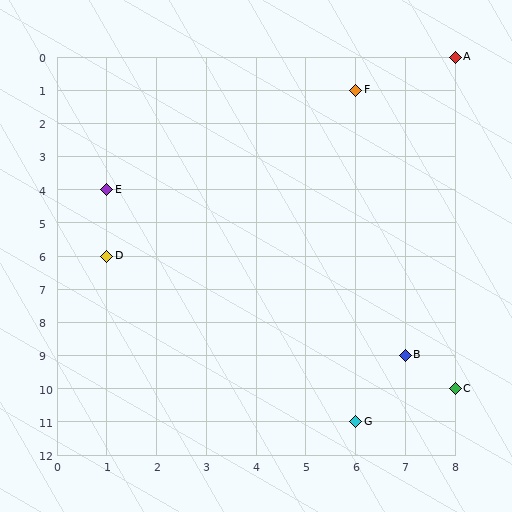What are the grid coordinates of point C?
Point C is at grid coordinates (8, 10).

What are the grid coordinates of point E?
Point E is at grid coordinates (1, 4).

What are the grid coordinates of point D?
Point D is at grid coordinates (1, 6).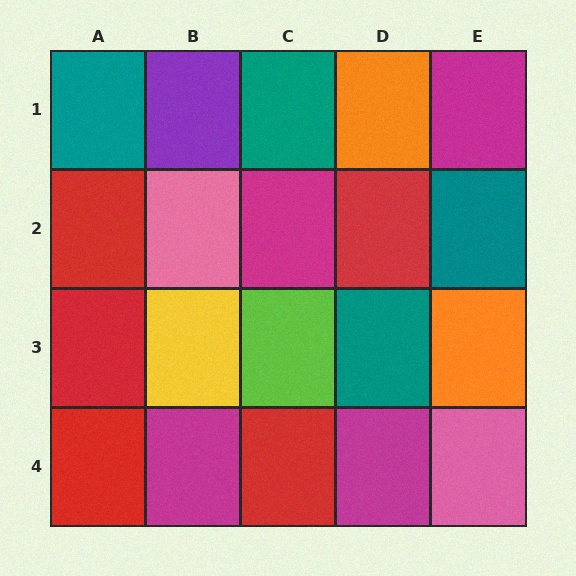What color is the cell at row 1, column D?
Orange.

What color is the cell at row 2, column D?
Red.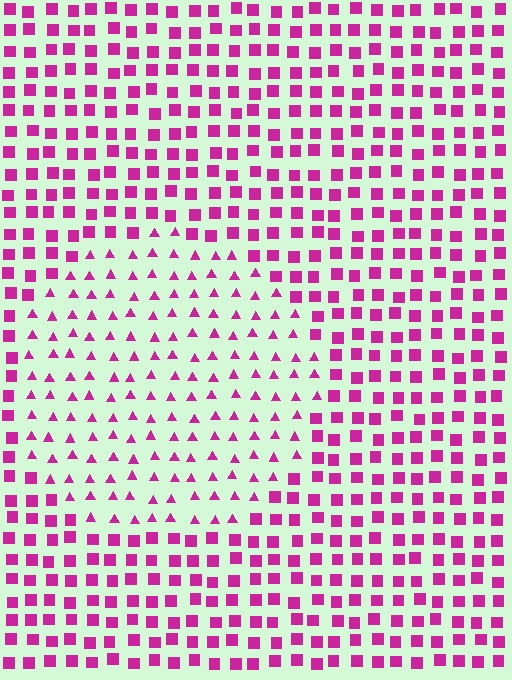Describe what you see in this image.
The image is filled with small magenta elements arranged in a uniform grid. A circle-shaped region contains triangles, while the surrounding area contains squares. The boundary is defined purely by the change in element shape.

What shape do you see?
I see a circle.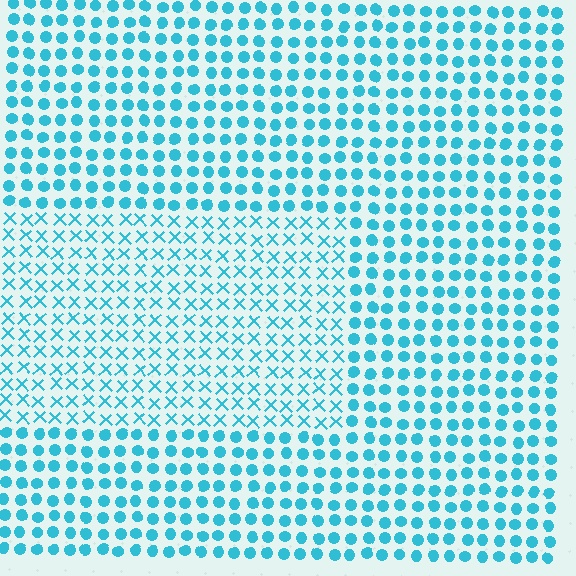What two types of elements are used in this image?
The image uses X marks inside the rectangle region and circles outside it.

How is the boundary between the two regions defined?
The boundary is defined by a change in element shape: X marks inside vs. circles outside. All elements share the same color and spacing.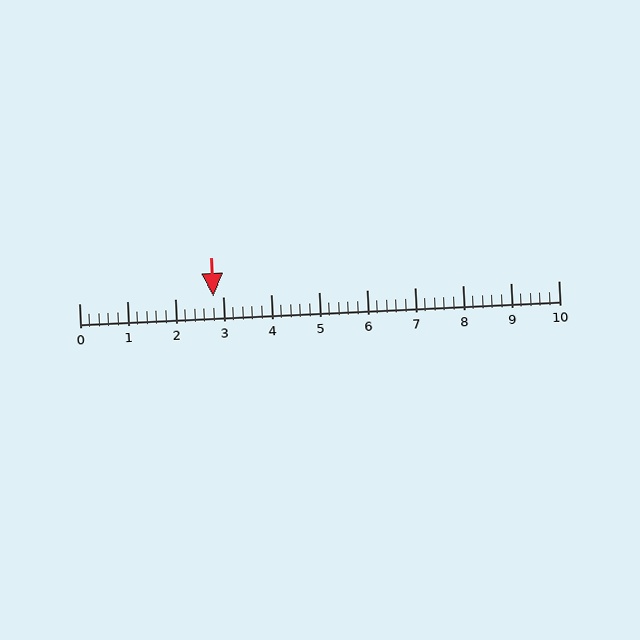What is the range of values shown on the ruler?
The ruler shows values from 0 to 10.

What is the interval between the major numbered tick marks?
The major tick marks are spaced 1 units apart.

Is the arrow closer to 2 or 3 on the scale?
The arrow is closer to 3.